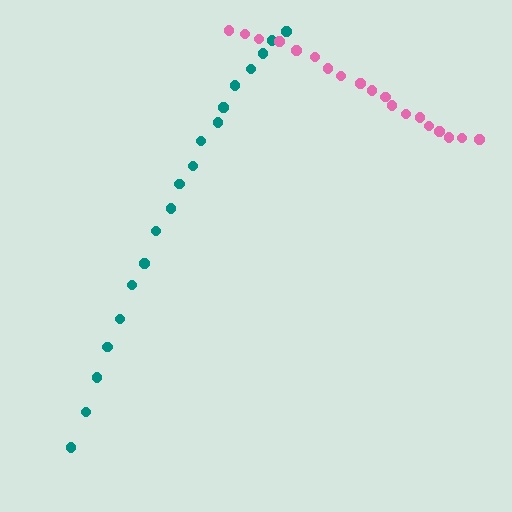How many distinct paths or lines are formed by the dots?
There are 2 distinct paths.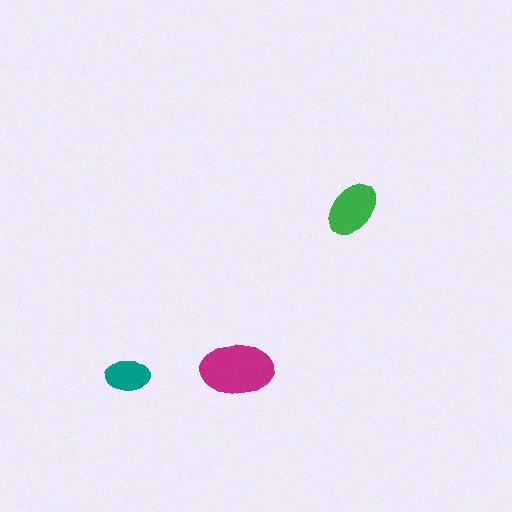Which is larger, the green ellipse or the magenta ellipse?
The magenta one.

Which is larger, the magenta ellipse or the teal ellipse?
The magenta one.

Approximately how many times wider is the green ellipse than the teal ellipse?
About 1.5 times wider.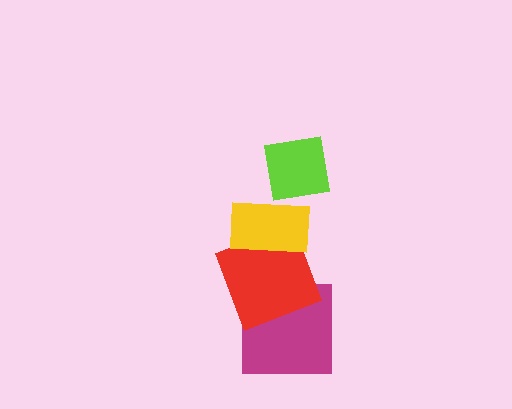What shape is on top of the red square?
The yellow rectangle is on top of the red square.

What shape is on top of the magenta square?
The red square is on top of the magenta square.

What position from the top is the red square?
The red square is 3rd from the top.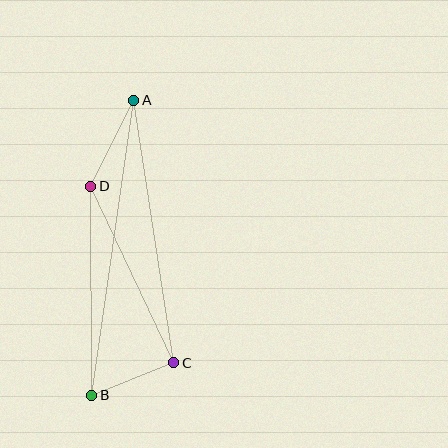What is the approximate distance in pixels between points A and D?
The distance between A and D is approximately 97 pixels.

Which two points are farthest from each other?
Points A and B are farthest from each other.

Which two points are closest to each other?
Points B and C are closest to each other.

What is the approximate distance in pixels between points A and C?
The distance between A and C is approximately 266 pixels.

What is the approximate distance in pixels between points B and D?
The distance between B and D is approximately 209 pixels.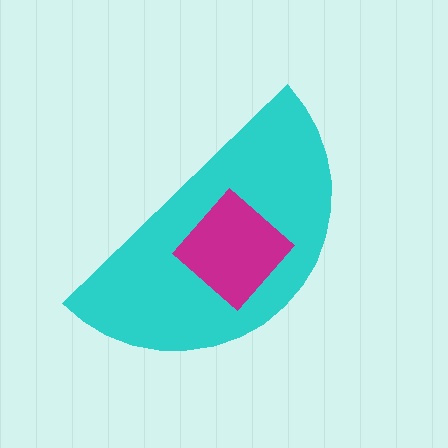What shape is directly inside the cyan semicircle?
The magenta diamond.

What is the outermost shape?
The cyan semicircle.